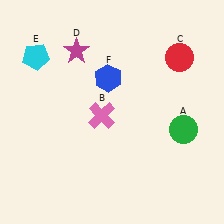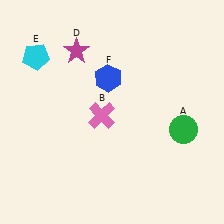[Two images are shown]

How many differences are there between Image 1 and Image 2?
There is 1 difference between the two images.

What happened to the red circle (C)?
The red circle (C) was removed in Image 2. It was in the top-right area of Image 1.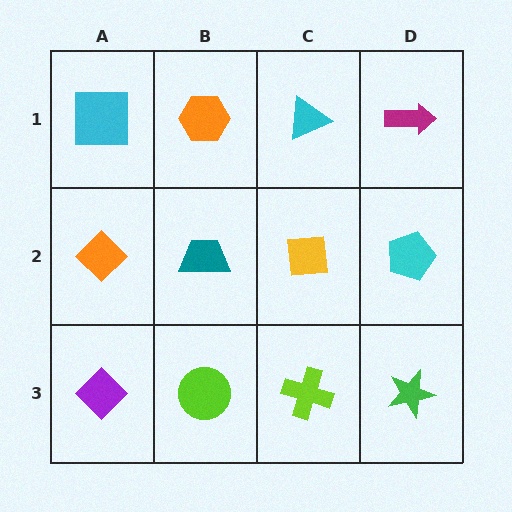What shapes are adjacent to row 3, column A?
An orange diamond (row 2, column A), a lime circle (row 3, column B).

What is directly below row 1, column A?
An orange diamond.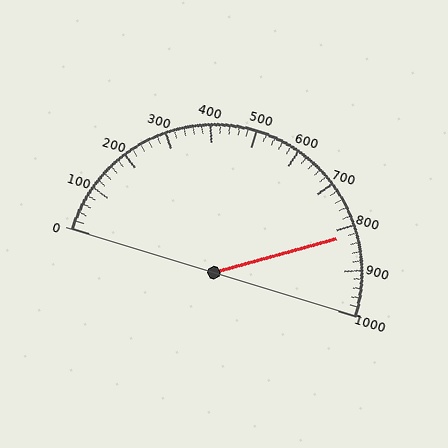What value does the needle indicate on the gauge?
The needle indicates approximately 820.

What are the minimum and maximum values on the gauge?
The gauge ranges from 0 to 1000.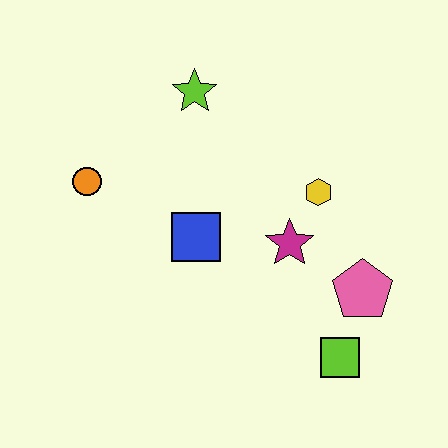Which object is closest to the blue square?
The magenta star is closest to the blue square.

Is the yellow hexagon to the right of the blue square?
Yes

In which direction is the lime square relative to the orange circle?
The lime square is to the right of the orange circle.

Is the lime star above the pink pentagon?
Yes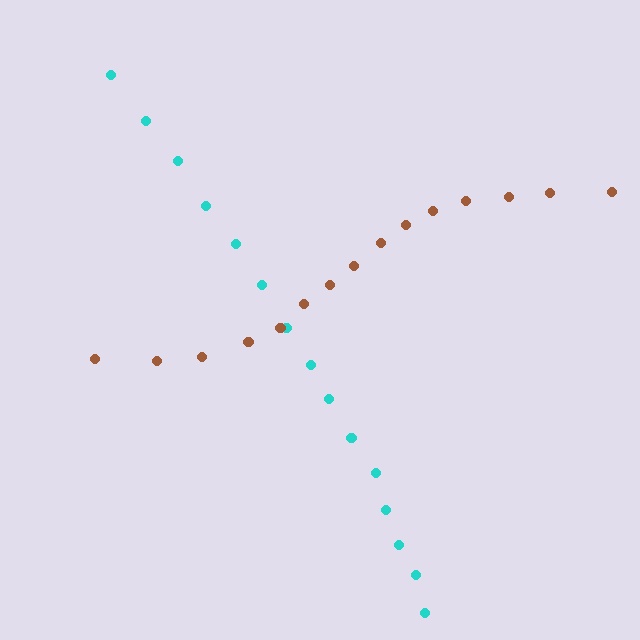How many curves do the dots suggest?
There are 2 distinct paths.